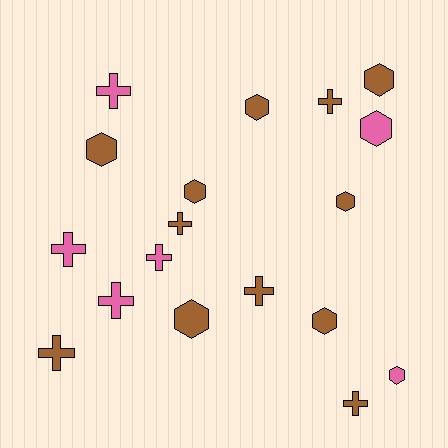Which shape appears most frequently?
Cross, with 9 objects.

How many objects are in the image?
There are 18 objects.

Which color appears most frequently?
Brown, with 12 objects.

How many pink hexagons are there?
There are 2 pink hexagons.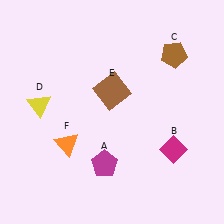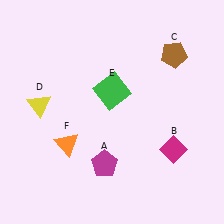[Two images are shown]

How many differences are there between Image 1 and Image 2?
There is 1 difference between the two images.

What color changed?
The square (E) changed from brown in Image 1 to green in Image 2.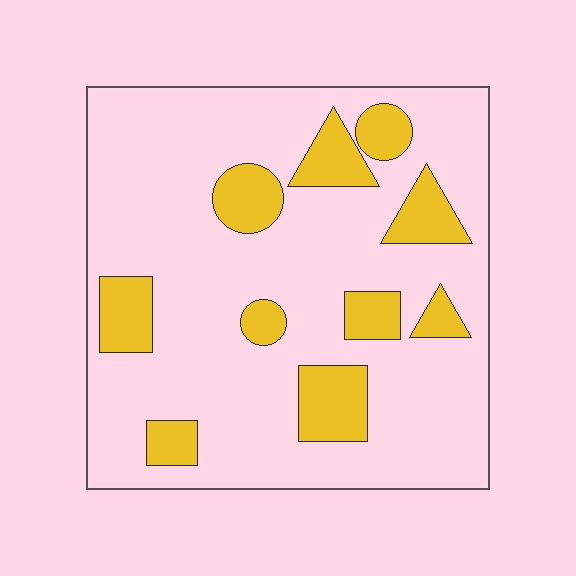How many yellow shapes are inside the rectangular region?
10.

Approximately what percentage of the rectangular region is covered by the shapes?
Approximately 20%.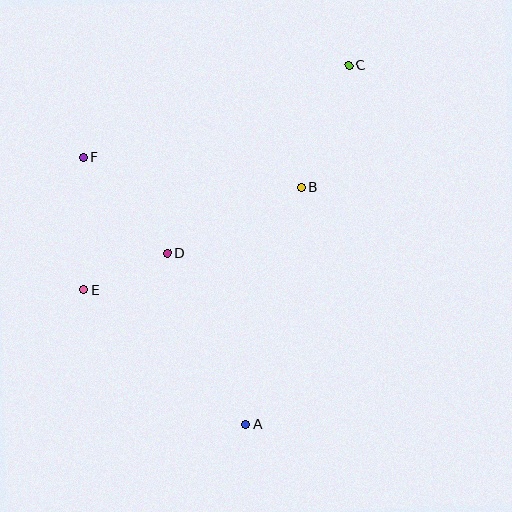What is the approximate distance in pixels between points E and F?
The distance between E and F is approximately 132 pixels.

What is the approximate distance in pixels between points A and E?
The distance between A and E is approximately 211 pixels.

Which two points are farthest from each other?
Points A and C are farthest from each other.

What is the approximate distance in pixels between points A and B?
The distance between A and B is approximately 244 pixels.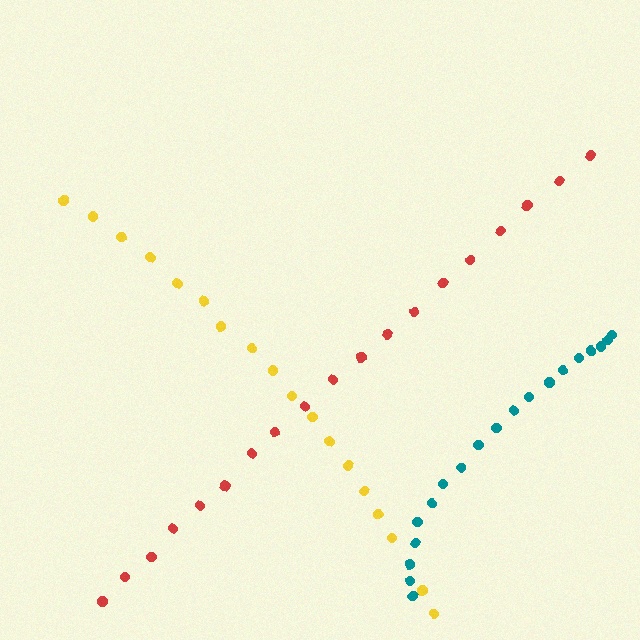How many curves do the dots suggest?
There are 3 distinct paths.